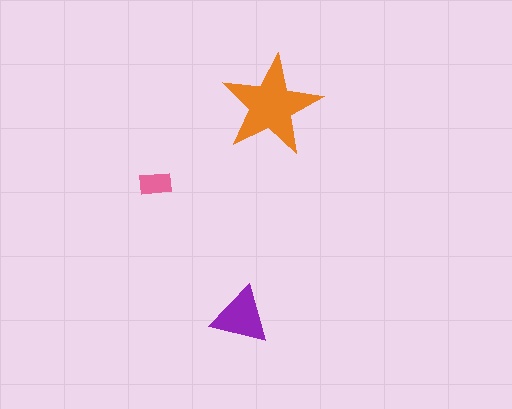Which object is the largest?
The orange star.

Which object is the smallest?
The pink rectangle.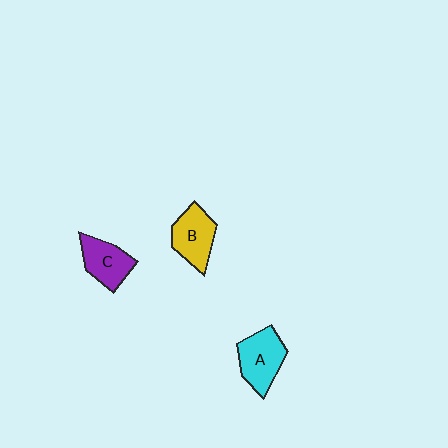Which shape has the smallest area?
Shape C (purple).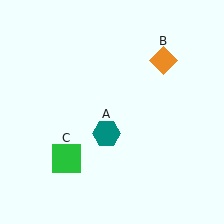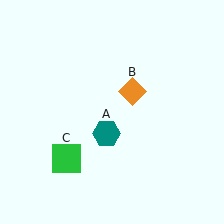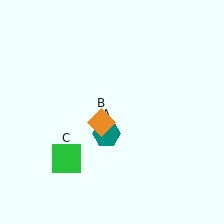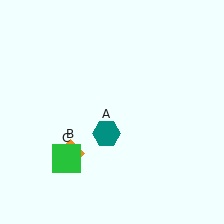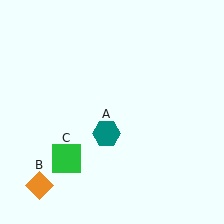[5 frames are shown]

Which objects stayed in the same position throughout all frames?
Teal hexagon (object A) and green square (object C) remained stationary.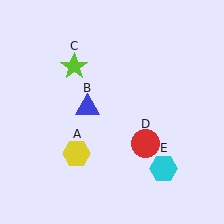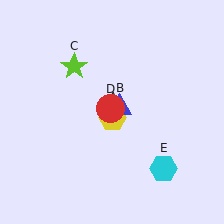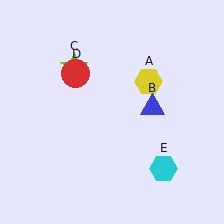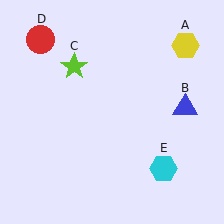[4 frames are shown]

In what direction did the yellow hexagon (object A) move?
The yellow hexagon (object A) moved up and to the right.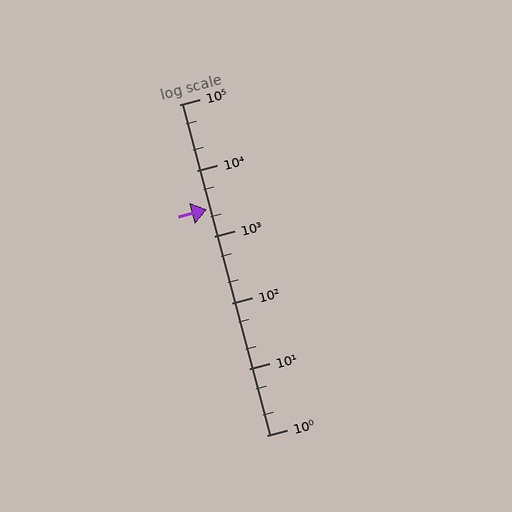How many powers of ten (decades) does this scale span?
The scale spans 5 decades, from 1 to 100000.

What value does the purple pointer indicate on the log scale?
The pointer indicates approximately 2600.